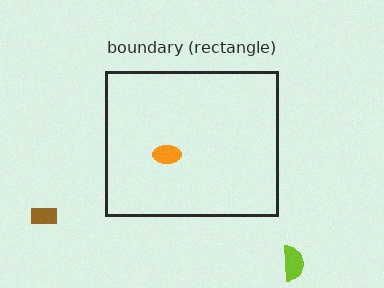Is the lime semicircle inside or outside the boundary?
Outside.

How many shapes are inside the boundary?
1 inside, 2 outside.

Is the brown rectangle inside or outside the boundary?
Outside.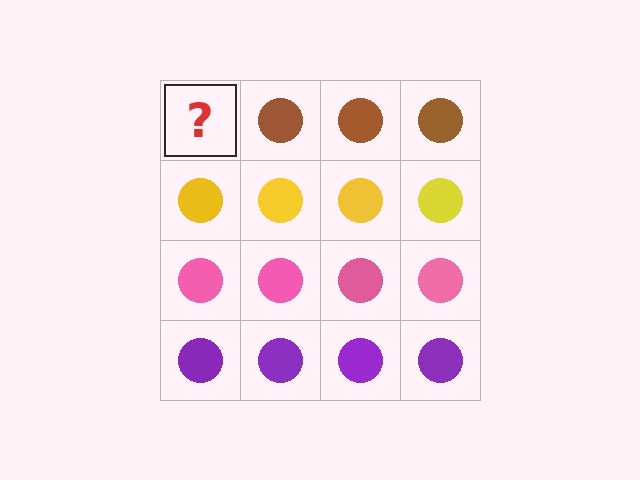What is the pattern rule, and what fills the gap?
The rule is that each row has a consistent color. The gap should be filled with a brown circle.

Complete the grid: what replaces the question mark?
The question mark should be replaced with a brown circle.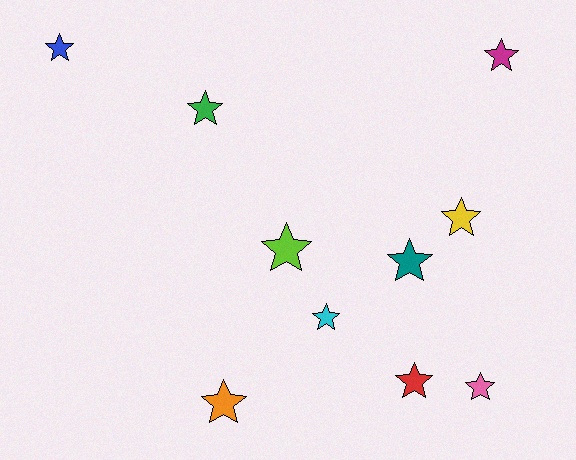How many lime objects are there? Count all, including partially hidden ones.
There is 1 lime object.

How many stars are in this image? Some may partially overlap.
There are 10 stars.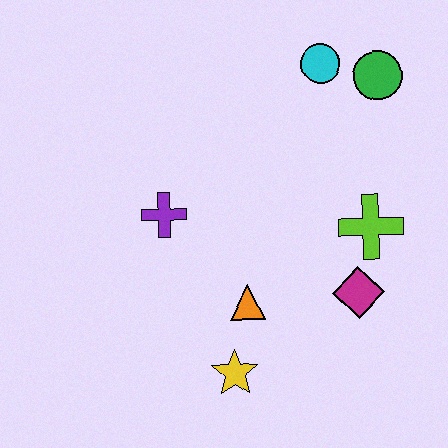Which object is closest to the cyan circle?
The green circle is closest to the cyan circle.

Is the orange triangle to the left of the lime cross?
Yes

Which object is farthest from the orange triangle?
The green circle is farthest from the orange triangle.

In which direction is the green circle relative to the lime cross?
The green circle is above the lime cross.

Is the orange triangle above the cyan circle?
No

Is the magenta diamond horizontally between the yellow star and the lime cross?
Yes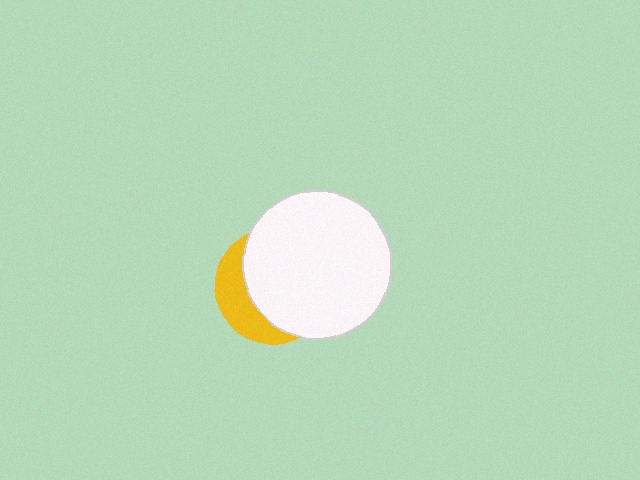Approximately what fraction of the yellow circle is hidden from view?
Roughly 69% of the yellow circle is hidden behind the white circle.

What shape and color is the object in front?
The object in front is a white circle.